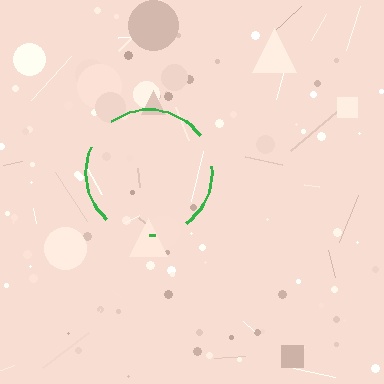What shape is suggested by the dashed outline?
The dashed outline suggests a circle.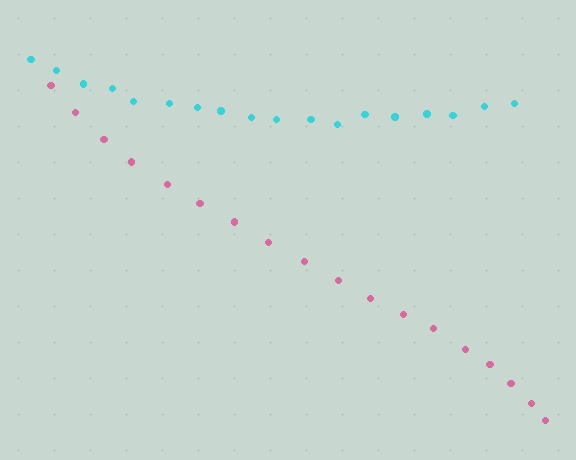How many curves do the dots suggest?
There are 2 distinct paths.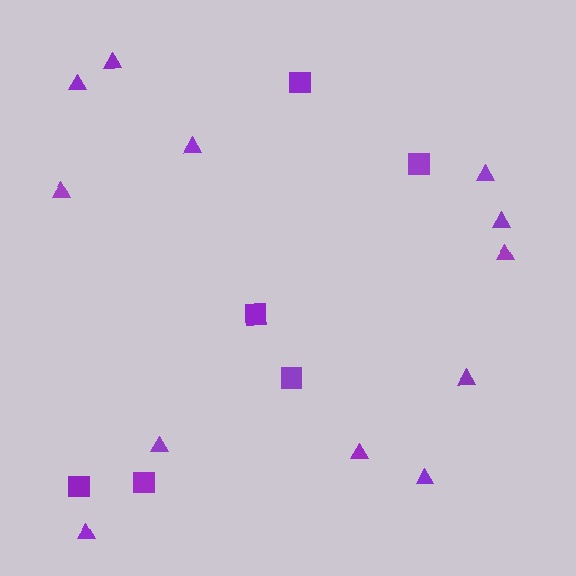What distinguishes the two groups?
There are 2 groups: one group of squares (6) and one group of triangles (12).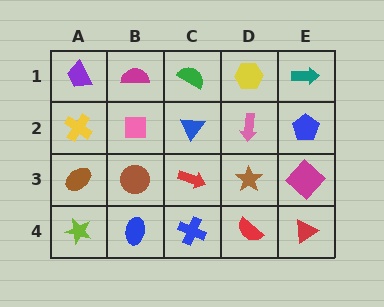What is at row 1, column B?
A magenta semicircle.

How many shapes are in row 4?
5 shapes.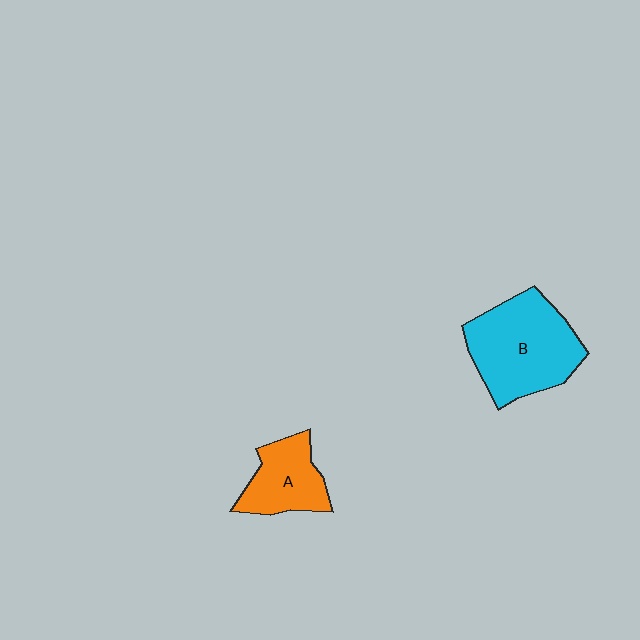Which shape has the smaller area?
Shape A (orange).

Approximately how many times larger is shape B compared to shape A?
Approximately 1.8 times.